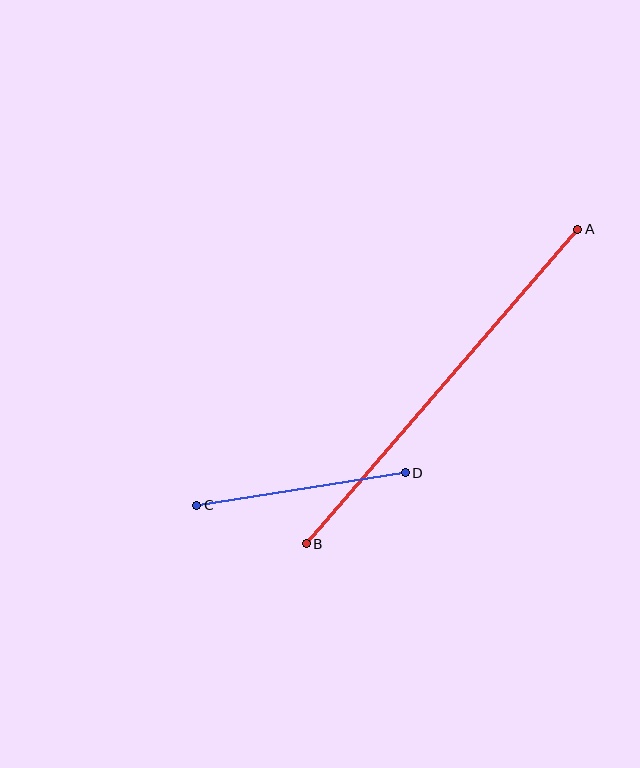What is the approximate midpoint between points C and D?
The midpoint is at approximately (301, 489) pixels.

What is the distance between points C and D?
The distance is approximately 211 pixels.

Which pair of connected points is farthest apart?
Points A and B are farthest apart.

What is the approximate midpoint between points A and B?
The midpoint is at approximately (442, 387) pixels.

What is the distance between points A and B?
The distance is approximately 416 pixels.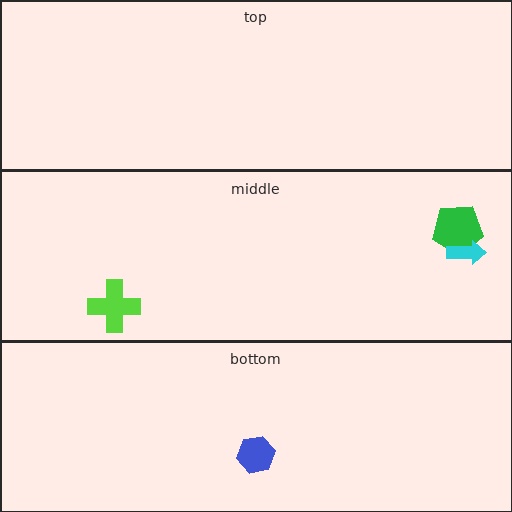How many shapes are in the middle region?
3.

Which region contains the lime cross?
The middle region.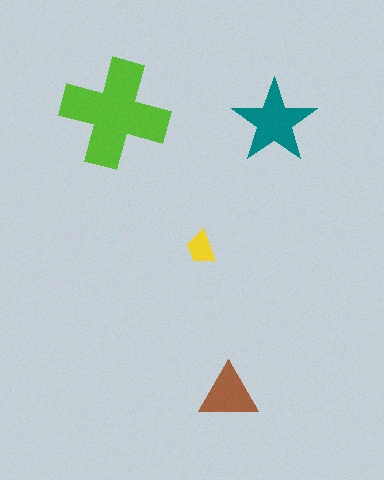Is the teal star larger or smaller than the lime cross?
Smaller.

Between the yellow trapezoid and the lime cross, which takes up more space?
The lime cross.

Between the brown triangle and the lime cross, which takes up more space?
The lime cross.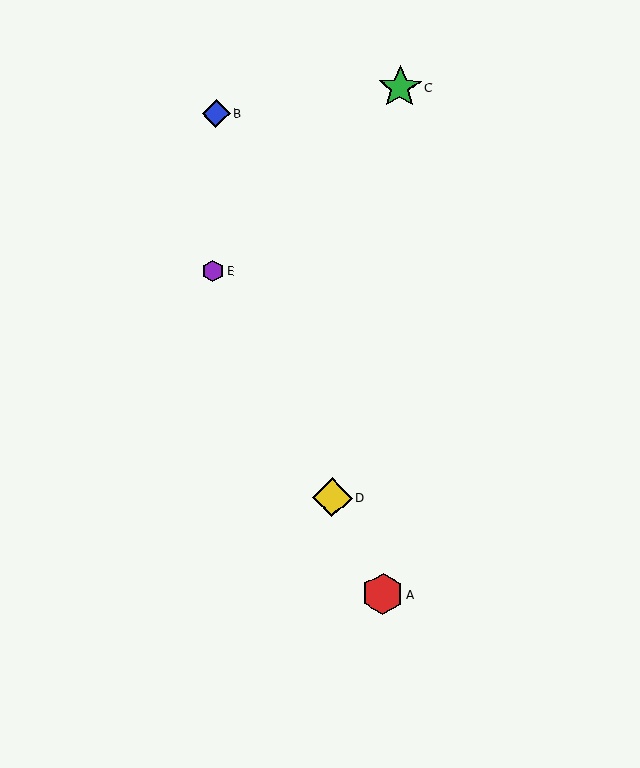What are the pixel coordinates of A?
Object A is at (383, 594).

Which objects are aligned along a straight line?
Objects A, D, E are aligned along a straight line.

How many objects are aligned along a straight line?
3 objects (A, D, E) are aligned along a straight line.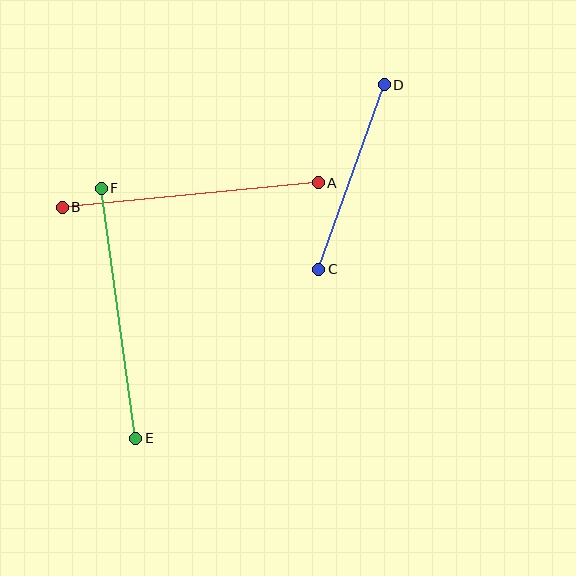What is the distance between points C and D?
The distance is approximately 196 pixels.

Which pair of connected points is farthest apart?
Points A and B are farthest apart.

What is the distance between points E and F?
The distance is approximately 252 pixels.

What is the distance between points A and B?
The distance is approximately 257 pixels.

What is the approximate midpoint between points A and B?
The midpoint is at approximately (190, 195) pixels.